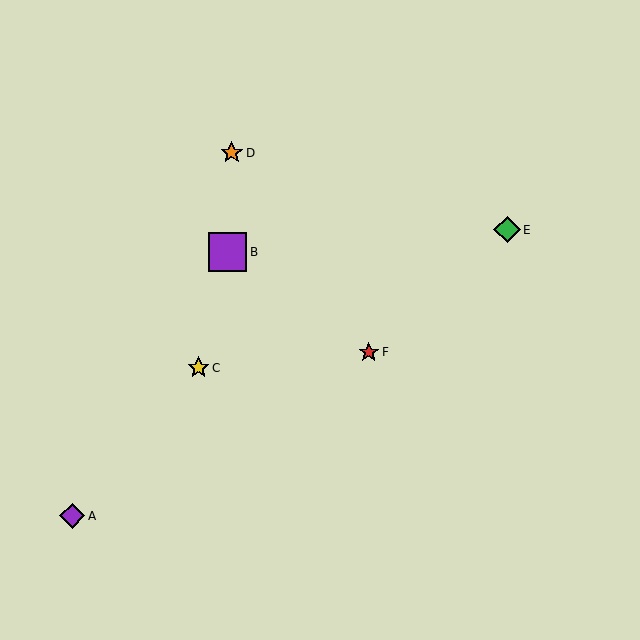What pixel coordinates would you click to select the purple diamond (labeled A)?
Click at (72, 516) to select the purple diamond A.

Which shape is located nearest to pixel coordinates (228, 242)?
The purple square (labeled B) at (227, 252) is nearest to that location.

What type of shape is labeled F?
Shape F is a red star.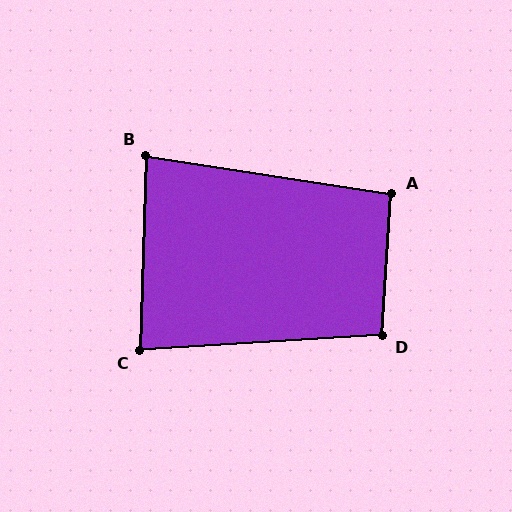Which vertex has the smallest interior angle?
B, at approximately 83 degrees.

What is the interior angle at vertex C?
Approximately 85 degrees (approximately right).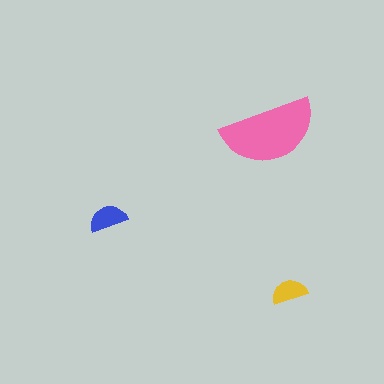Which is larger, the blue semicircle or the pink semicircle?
The pink one.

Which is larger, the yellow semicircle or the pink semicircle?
The pink one.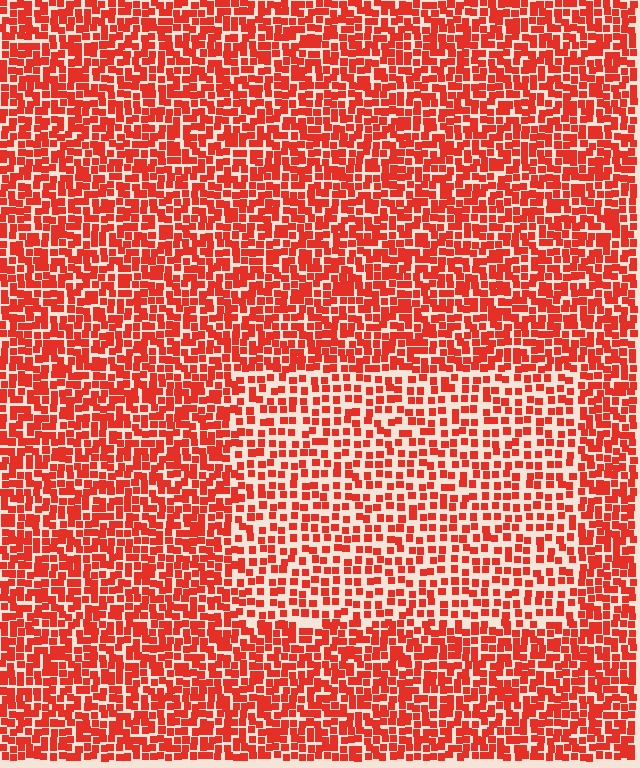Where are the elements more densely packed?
The elements are more densely packed outside the rectangle boundary.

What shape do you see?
I see a rectangle.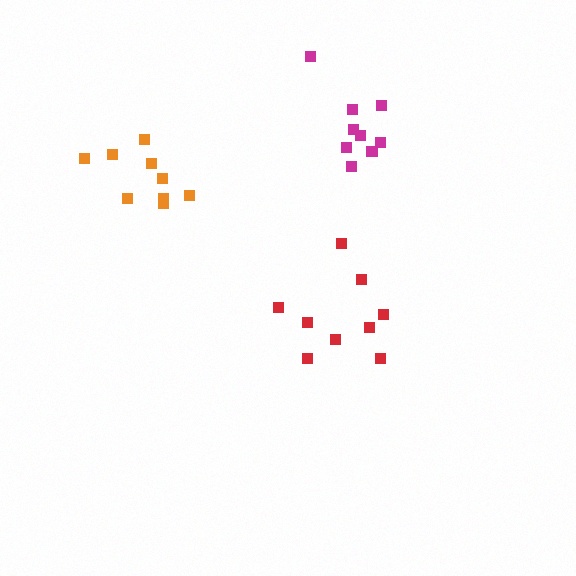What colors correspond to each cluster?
The clusters are colored: red, magenta, orange.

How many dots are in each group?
Group 1: 9 dots, Group 2: 9 dots, Group 3: 9 dots (27 total).